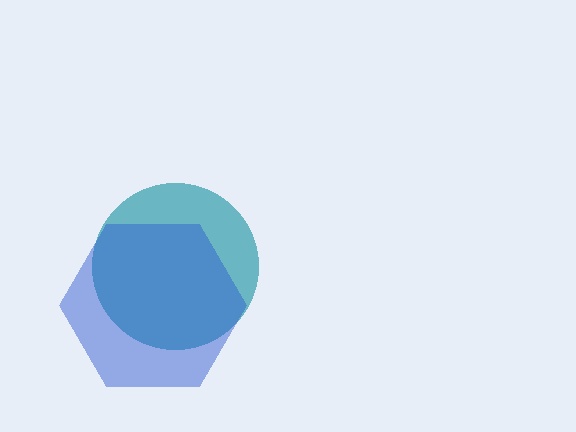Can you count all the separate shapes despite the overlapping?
Yes, there are 2 separate shapes.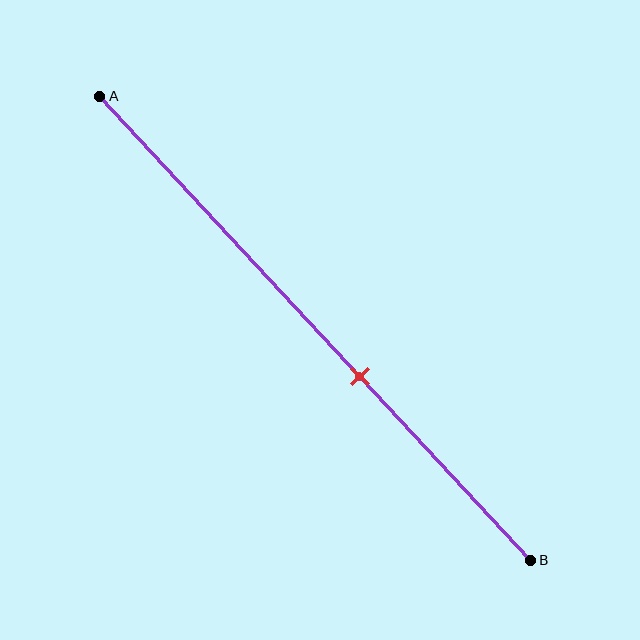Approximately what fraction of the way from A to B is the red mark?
The red mark is approximately 60% of the way from A to B.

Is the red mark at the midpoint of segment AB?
No, the mark is at about 60% from A, not at the 50% midpoint.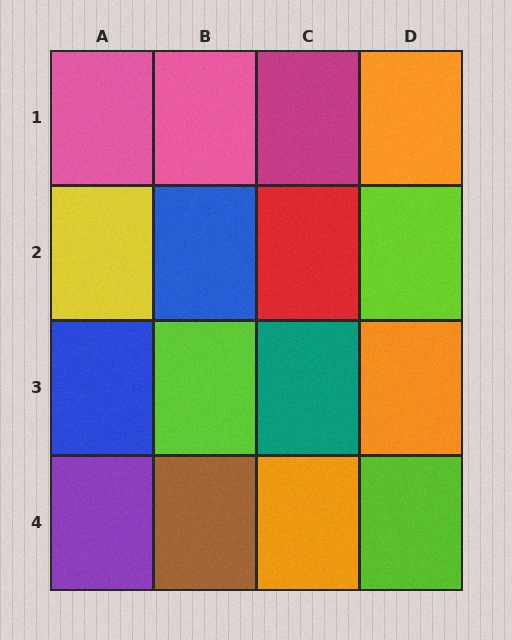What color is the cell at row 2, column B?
Blue.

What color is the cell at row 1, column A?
Pink.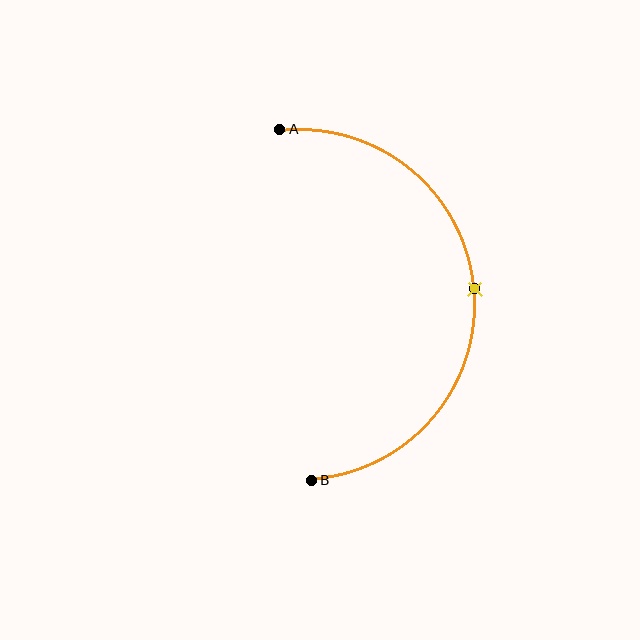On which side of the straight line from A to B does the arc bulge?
The arc bulges to the right of the straight line connecting A and B.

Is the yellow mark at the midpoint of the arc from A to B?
Yes. The yellow mark lies on the arc at equal arc-length from both A and B — it is the arc midpoint.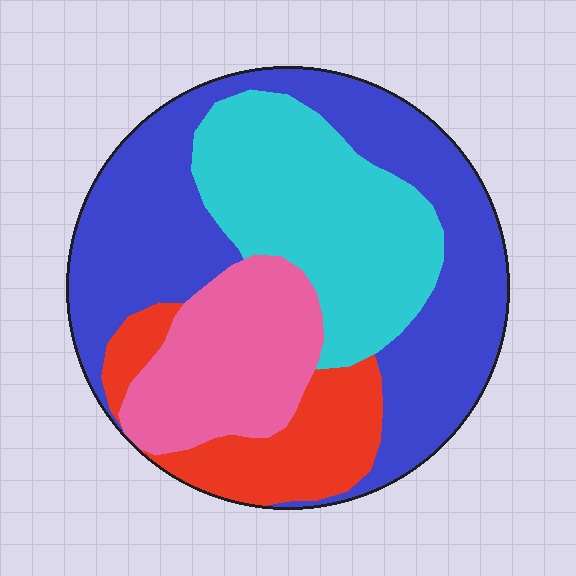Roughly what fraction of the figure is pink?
Pink takes up about one sixth (1/6) of the figure.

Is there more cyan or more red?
Cyan.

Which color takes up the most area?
Blue, at roughly 40%.